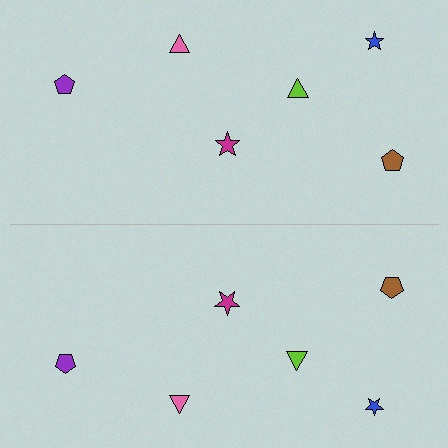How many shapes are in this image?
There are 12 shapes in this image.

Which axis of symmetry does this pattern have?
The pattern has a horizontal axis of symmetry running through the center of the image.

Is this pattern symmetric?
Yes, this pattern has bilateral (reflection) symmetry.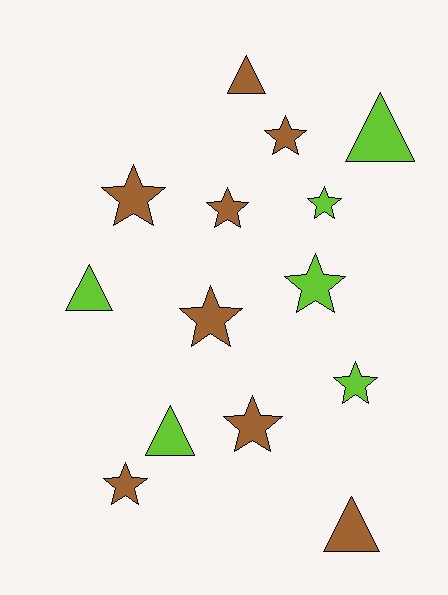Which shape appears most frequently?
Star, with 9 objects.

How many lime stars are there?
There are 3 lime stars.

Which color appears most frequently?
Brown, with 8 objects.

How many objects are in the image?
There are 14 objects.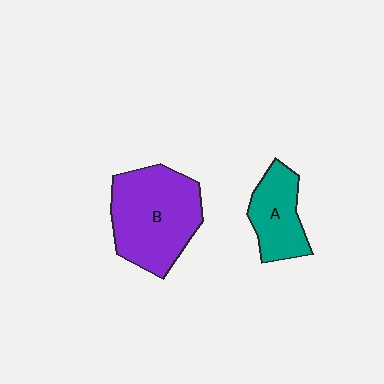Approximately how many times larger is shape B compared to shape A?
Approximately 1.8 times.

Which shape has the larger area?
Shape B (purple).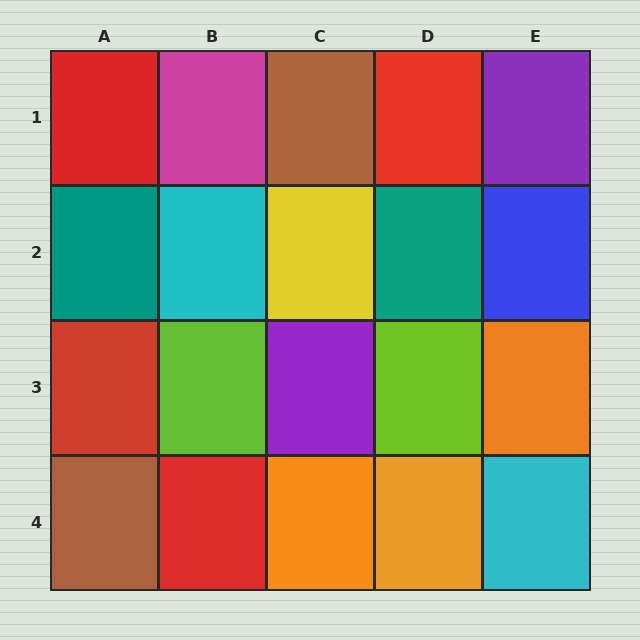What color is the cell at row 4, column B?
Red.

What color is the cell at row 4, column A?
Brown.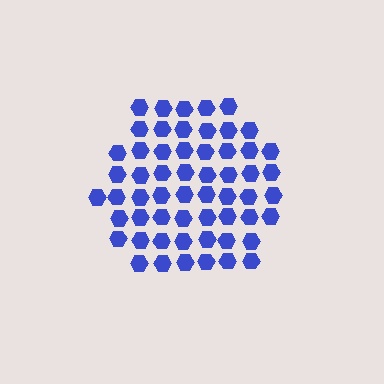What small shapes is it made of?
It is made of small hexagons.